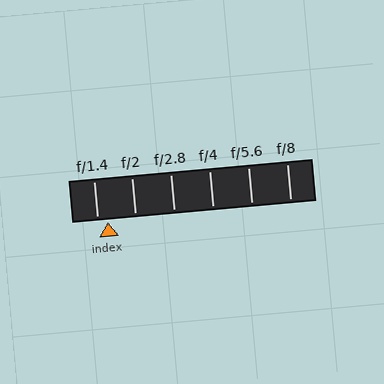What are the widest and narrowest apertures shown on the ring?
The widest aperture shown is f/1.4 and the narrowest is f/8.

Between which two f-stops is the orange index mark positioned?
The index mark is between f/1.4 and f/2.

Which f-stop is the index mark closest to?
The index mark is closest to f/1.4.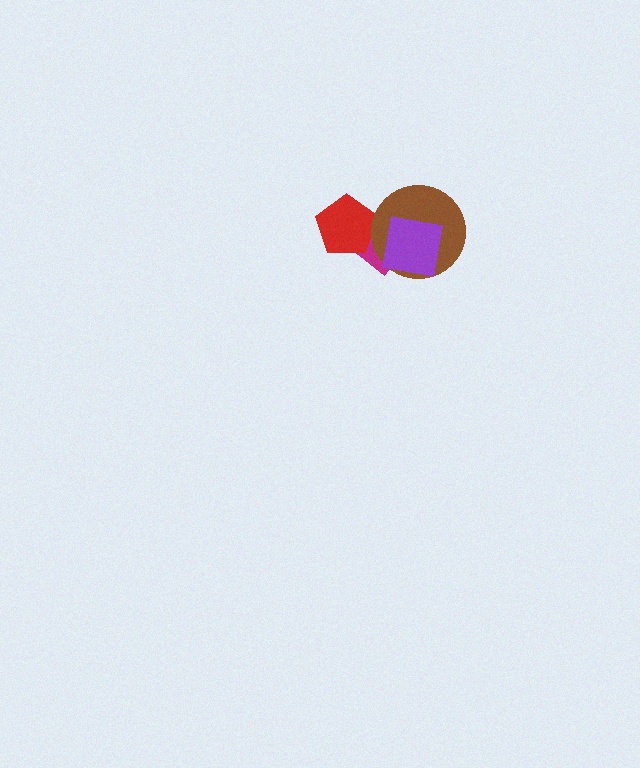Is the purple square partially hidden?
No, no other shape covers it.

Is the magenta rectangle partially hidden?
Yes, it is partially covered by another shape.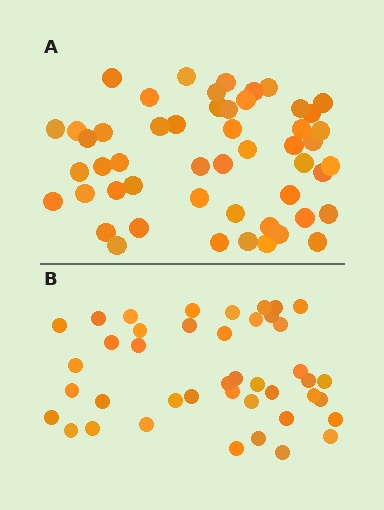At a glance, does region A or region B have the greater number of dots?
Region A (the top region) has more dots.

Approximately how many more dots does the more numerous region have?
Region A has roughly 8 or so more dots than region B.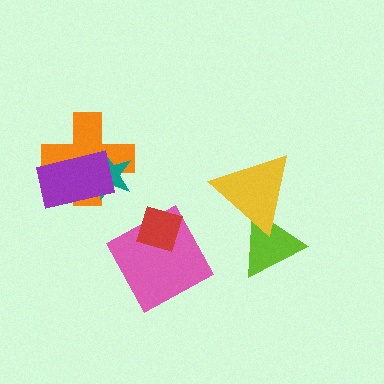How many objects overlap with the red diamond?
1 object overlaps with the red diamond.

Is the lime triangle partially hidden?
Yes, it is partially covered by another shape.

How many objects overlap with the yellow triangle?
1 object overlaps with the yellow triangle.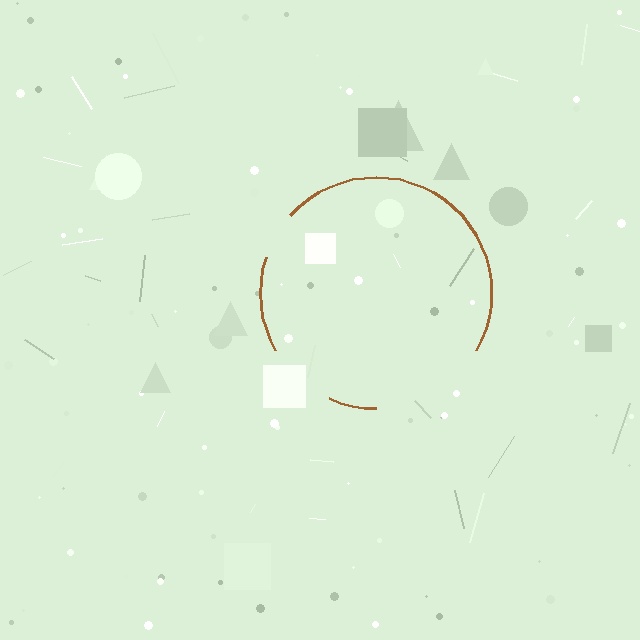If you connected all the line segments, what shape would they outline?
They would outline a circle.